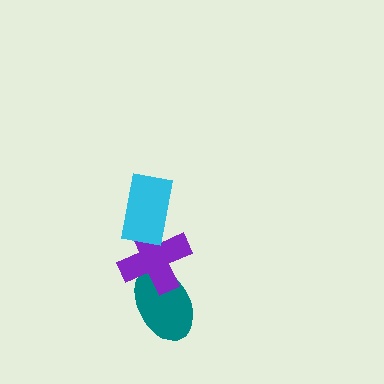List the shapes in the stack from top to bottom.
From top to bottom: the cyan rectangle, the purple cross, the teal ellipse.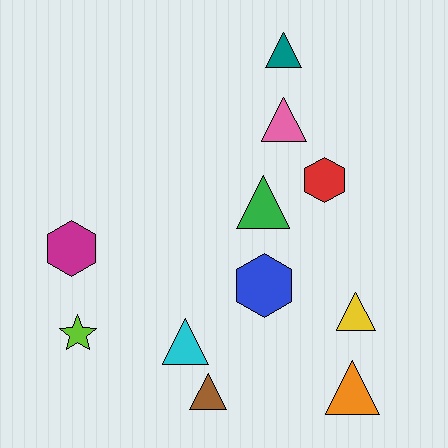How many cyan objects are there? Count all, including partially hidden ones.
There is 1 cyan object.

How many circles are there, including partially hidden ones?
There are no circles.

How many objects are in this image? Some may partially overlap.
There are 11 objects.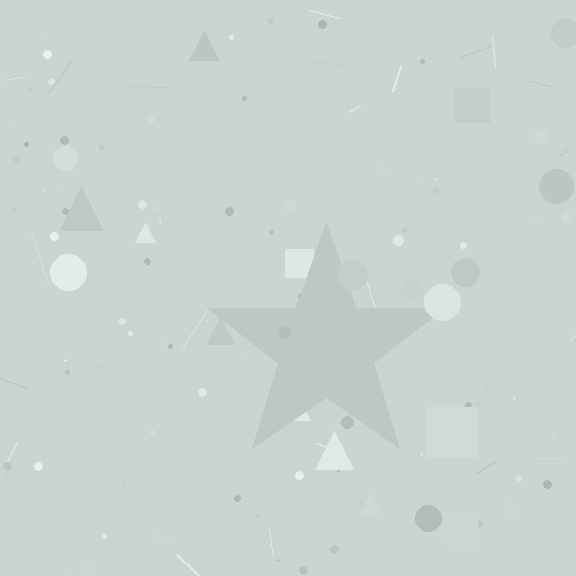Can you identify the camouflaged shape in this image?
The camouflaged shape is a star.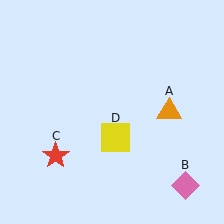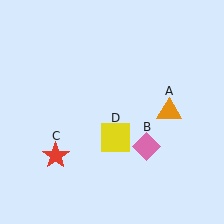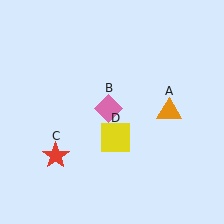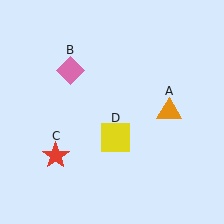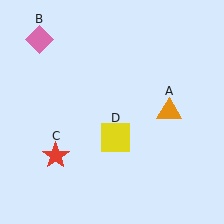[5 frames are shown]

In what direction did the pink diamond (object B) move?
The pink diamond (object B) moved up and to the left.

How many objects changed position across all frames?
1 object changed position: pink diamond (object B).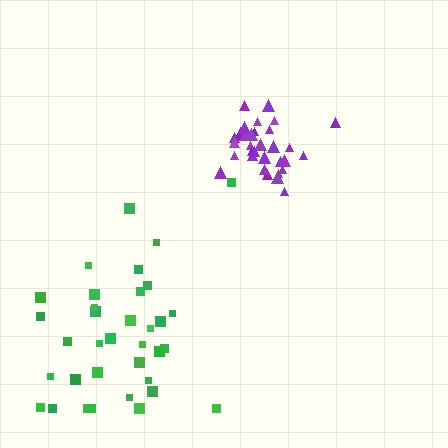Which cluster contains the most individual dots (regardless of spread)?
Green (35).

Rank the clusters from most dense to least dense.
purple, green.